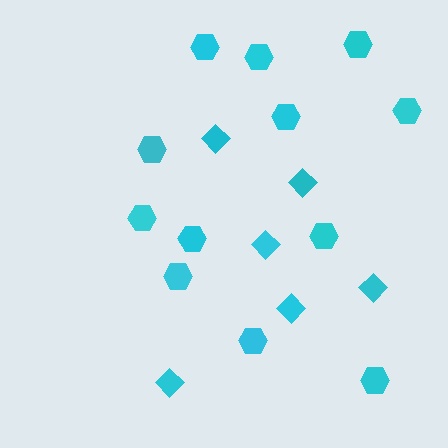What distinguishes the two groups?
There are 2 groups: one group of hexagons (12) and one group of diamonds (6).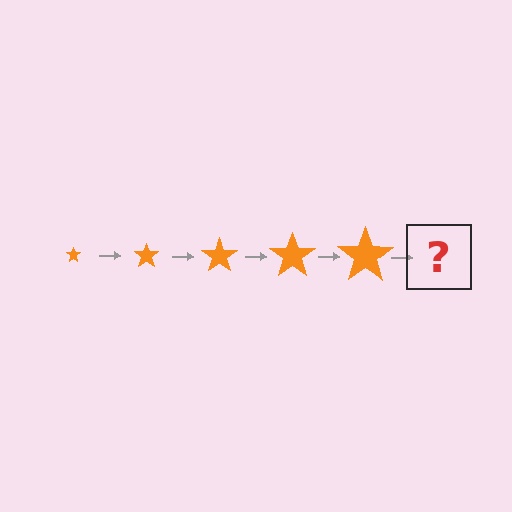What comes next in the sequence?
The next element should be an orange star, larger than the previous one.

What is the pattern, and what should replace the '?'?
The pattern is that the star gets progressively larger each step. The '?' should be an orange star, larger than the previous one.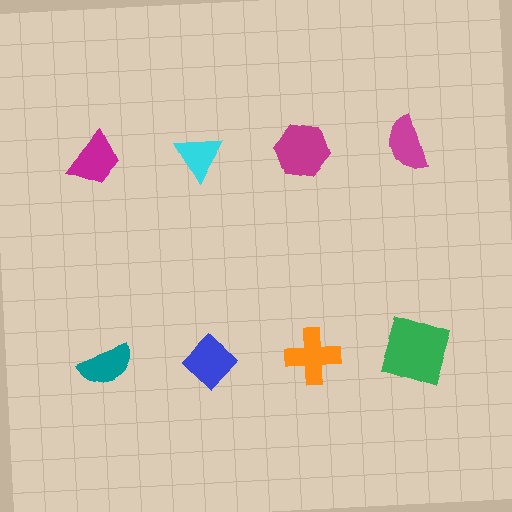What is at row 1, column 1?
A magenta trapezoid.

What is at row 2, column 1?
A teal semicircle.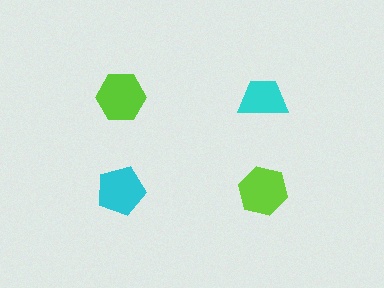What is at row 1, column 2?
A cyan trapezoid.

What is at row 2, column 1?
A cyan pentagon.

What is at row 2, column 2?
A lime hexagon.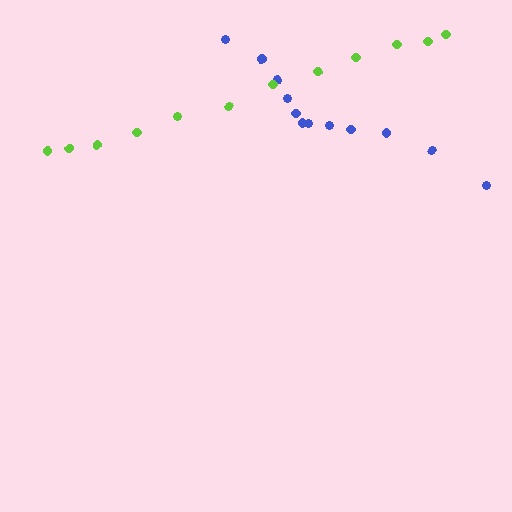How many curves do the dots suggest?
There are 2 distinct paths.